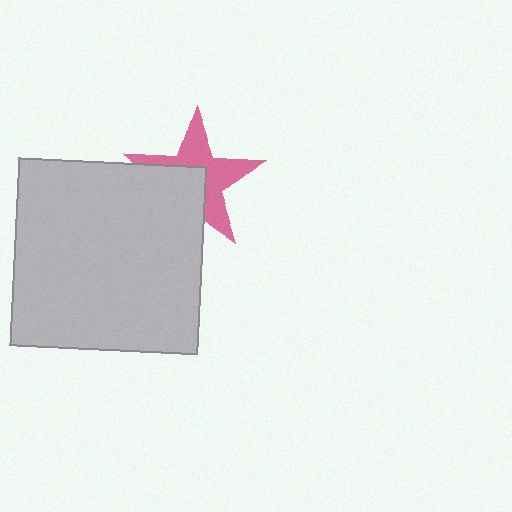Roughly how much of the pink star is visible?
About half of it is visible (roughly 57%).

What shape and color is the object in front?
The object in front is a light gray square.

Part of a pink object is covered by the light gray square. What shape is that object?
It is a star.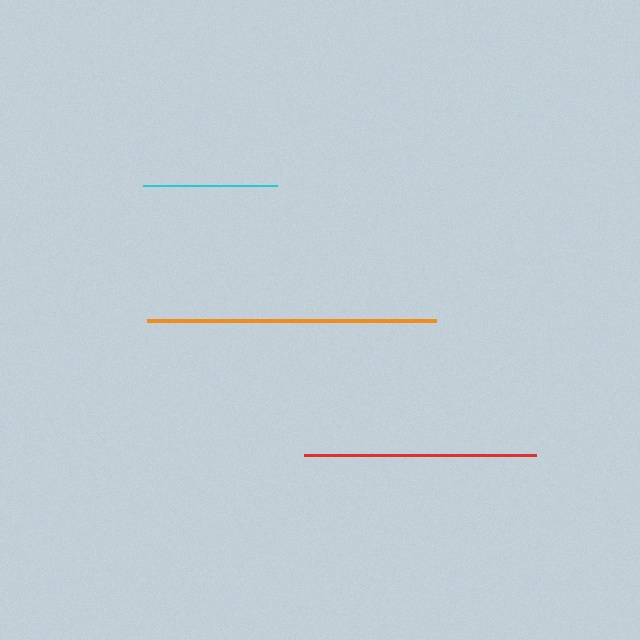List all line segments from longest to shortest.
From longest to shortest: orange, red, cyan.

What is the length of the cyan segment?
The cyan segment is approximately 133 pixels long.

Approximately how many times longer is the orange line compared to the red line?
The orange line is approximately 1.2 times the length of the red line.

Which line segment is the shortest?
The cyan line is the shortest at approximately 133 pixels.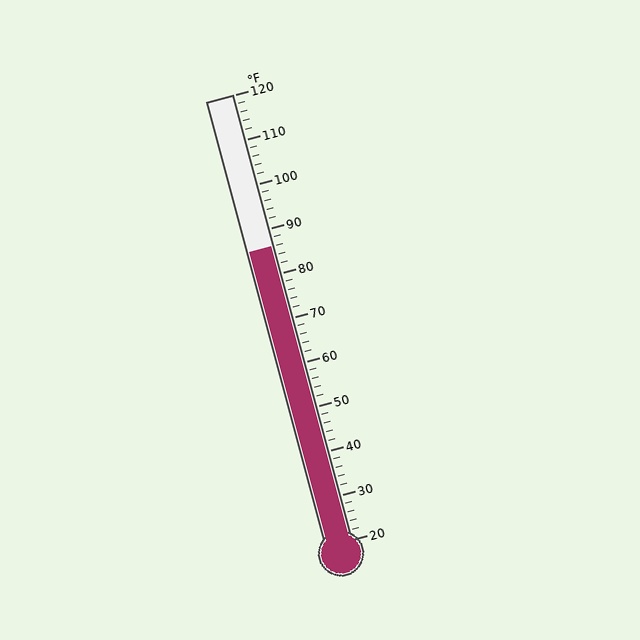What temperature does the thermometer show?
The thermometer shows approximately 86°F.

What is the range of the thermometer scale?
The thermometer scale ranges from 20°F to 120°F.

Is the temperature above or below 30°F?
The temperature is above 30°F.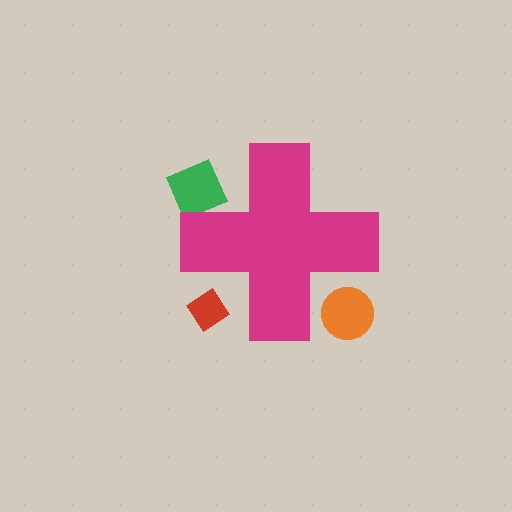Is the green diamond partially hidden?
Yes, the green diamond is partially hidden behind the magenta cross.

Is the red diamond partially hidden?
Yes, the red diamond is partially hidden behind the magenta cross.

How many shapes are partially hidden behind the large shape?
3 shapes are partially hidden.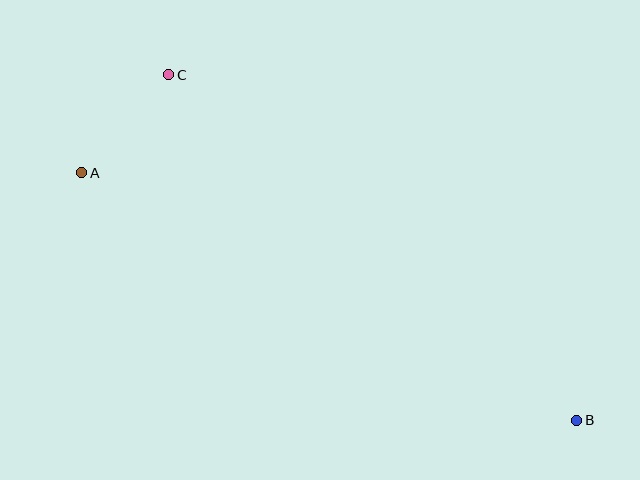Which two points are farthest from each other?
Points A and B are farthest from each other.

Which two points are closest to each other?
Points A and C are closest to each other.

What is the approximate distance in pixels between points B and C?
The distance between B and C is approximately 535 pixels.